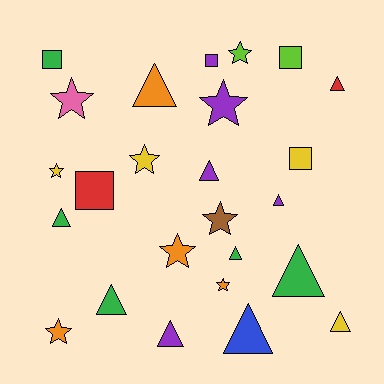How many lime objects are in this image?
There are 2 lime objects.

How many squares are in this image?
There are 5 squares.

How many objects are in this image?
There are 25 objects.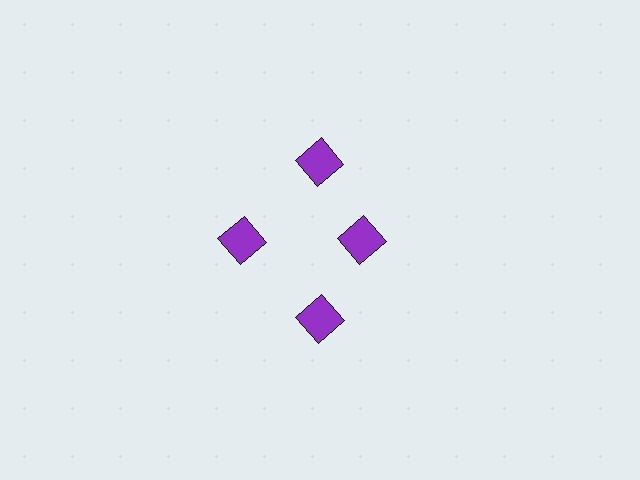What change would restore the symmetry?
The symmetry would be restored by moving it outward, back onto the ring so that all 4 diamonds sit at equal angles and equal distance from the center.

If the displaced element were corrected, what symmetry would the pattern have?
It would have 4-fold rotational symmetry — the pattern would map onto itself every 90 degrees.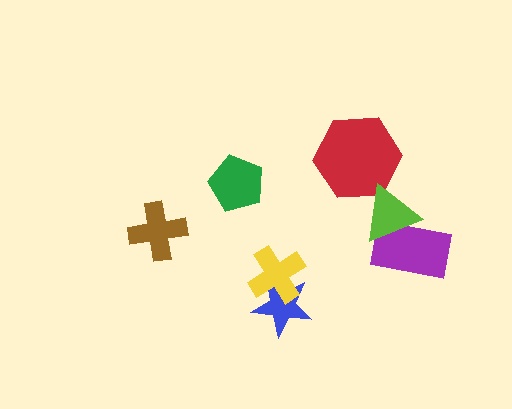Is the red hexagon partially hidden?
Yes, it is partially covered by another shape.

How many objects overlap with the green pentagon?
0 objects overlap with the green pentagon.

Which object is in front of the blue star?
The yellow cross is in front of the blue star.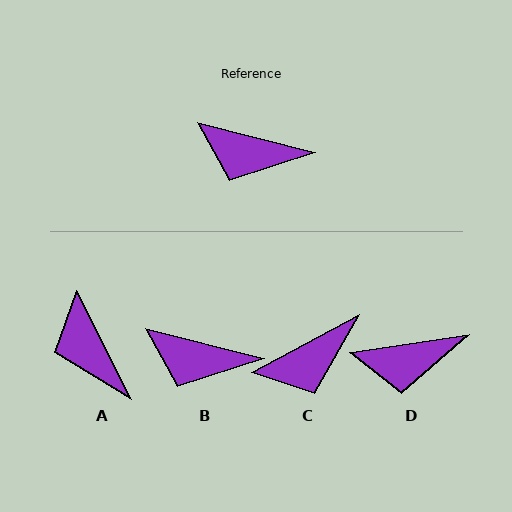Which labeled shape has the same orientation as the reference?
B.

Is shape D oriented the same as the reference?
No, it is off by about 23 degrees.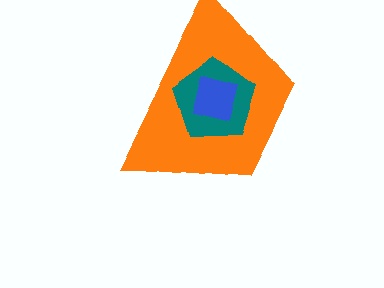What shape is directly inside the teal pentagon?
The blue diamond.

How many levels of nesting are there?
3.